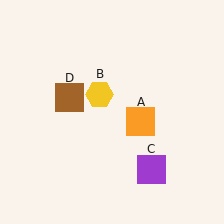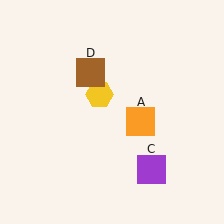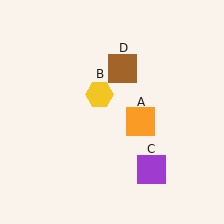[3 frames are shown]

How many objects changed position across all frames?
1 object changed position: brown square (object D).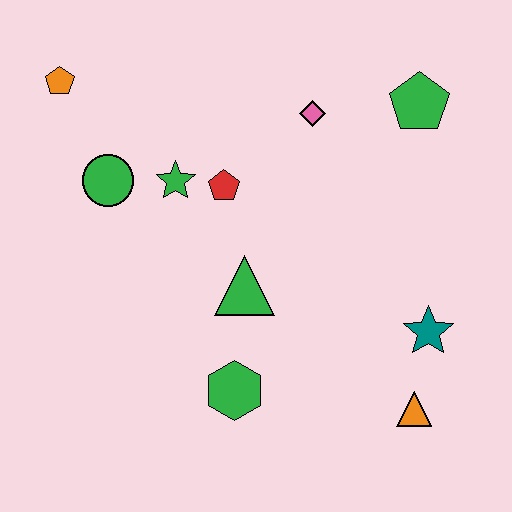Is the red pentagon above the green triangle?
Yes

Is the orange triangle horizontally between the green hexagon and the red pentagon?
No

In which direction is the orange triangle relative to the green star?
The orange triangle is to the right of the green star.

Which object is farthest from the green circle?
The orange triangle is farthest from the green circle.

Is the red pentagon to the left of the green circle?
No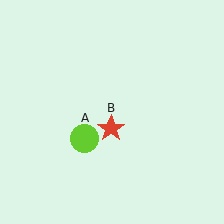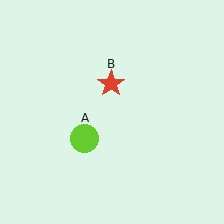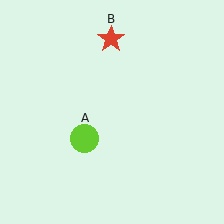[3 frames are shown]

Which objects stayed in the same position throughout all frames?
Lime circle (object A) remained stationary.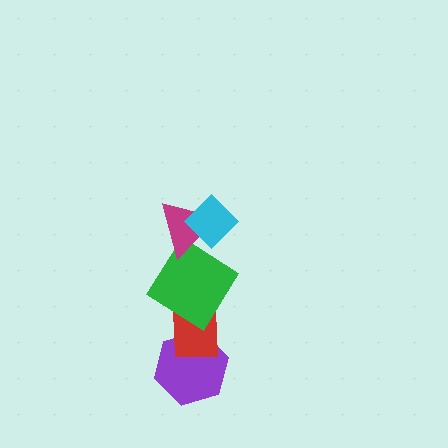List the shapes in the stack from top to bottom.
From top to bottom: the cyan diamond, the magenta triangle, the green diamond, the red rectangle, the purple hexagon.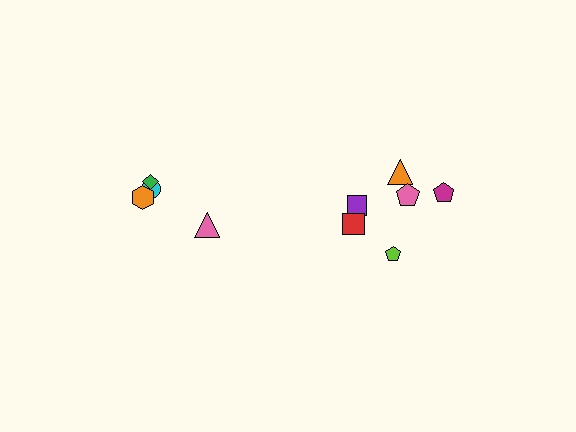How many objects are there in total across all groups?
There are 10 objects.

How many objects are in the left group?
There are 4 objects.